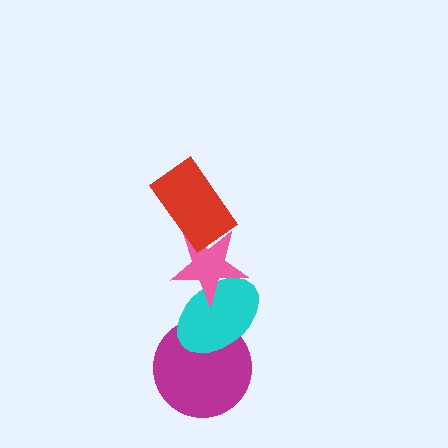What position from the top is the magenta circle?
The magenta circle is 4th from the top.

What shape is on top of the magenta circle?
The cyan ellipse is on top of the magenta circle.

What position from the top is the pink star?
The pink star is 2nd from the top.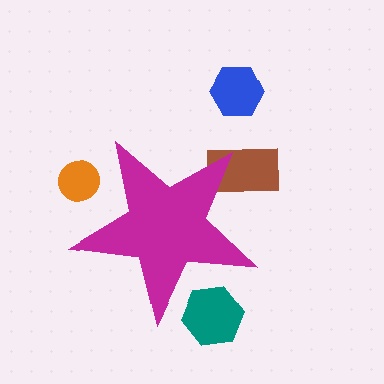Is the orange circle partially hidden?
Yes, the orange circle is partially hidden behind the magenta star.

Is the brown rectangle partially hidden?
Yes, the brown rectangle is partially hidden behind the magenta star.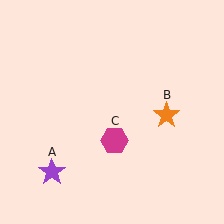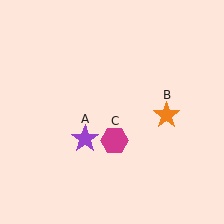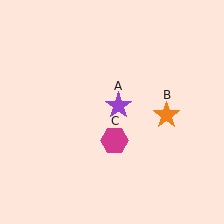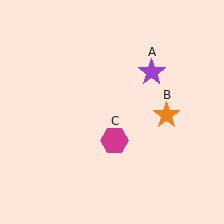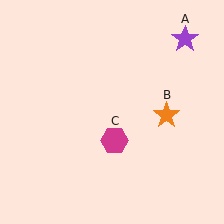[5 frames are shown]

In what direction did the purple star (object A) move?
The purple star (object A) moved up and to the right.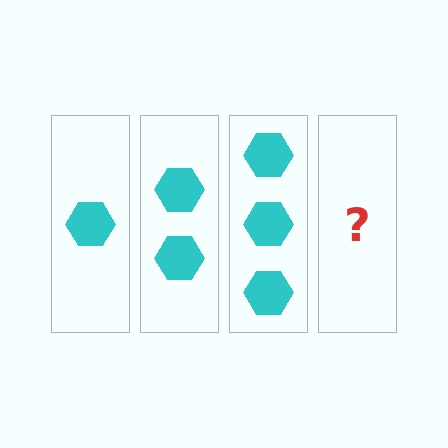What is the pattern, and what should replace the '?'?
The pattern is that each step adds one more hexagon. The '?' should be 4 hexagons.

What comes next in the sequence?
The next element should be 4 hexagons.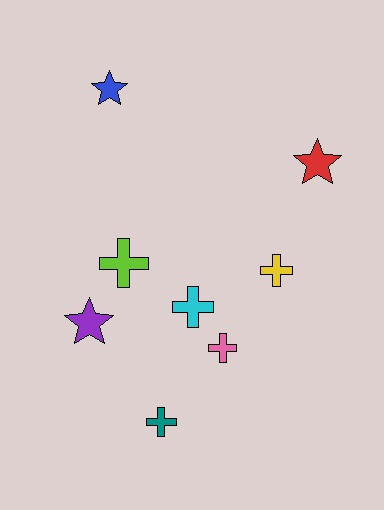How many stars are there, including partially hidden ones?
There are 3 stars.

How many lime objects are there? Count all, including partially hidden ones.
There is 1 lime object.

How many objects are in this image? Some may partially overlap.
There are 8 objects.